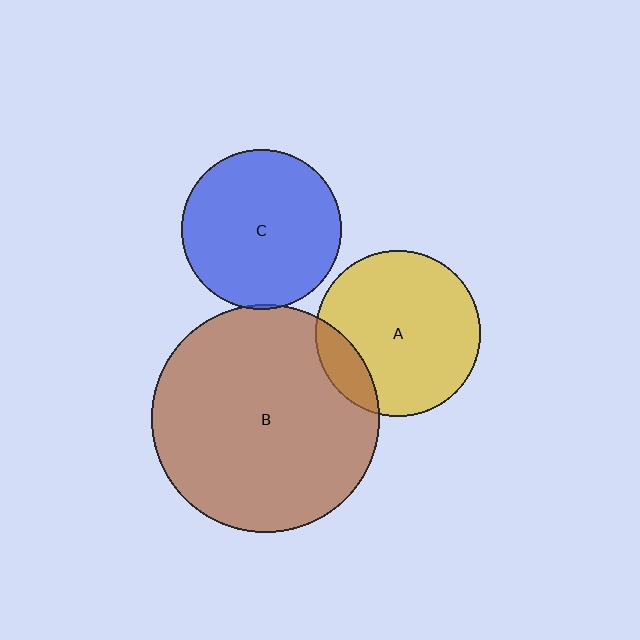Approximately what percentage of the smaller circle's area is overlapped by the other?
Approximately 15%.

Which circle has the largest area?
Circle B (brown).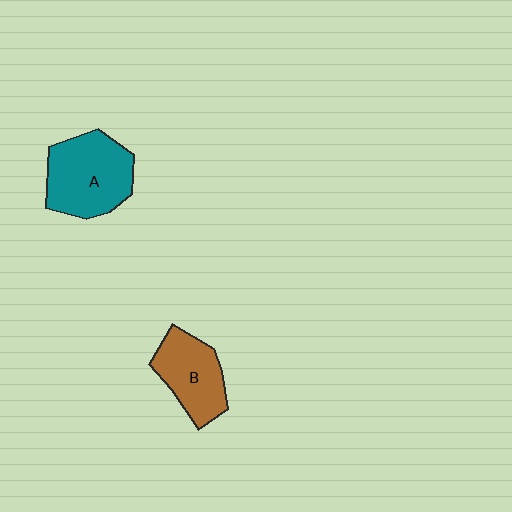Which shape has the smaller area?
Shape B (brown).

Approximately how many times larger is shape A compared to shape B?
Approximately 1.3 times.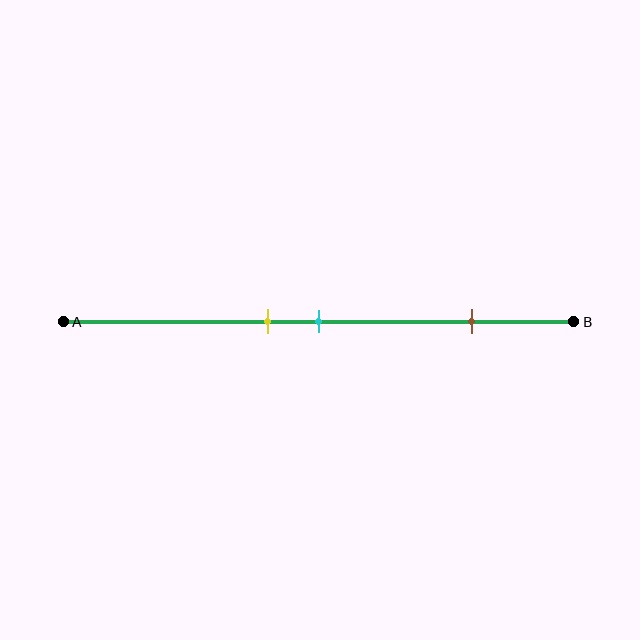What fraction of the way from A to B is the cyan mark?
The cyan mark is approximately 50% (0.5) of the way from A to B.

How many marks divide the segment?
There are 3 marks dividing the segment.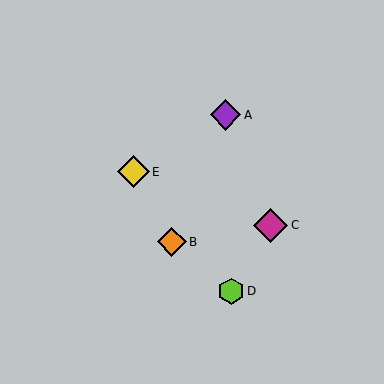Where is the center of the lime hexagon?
The center of the lime hexagon is at (232, 291).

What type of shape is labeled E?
Shape E is a yellow diamond.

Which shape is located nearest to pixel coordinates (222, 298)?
The lime hexagon (labeled D) at (232, 291) is nearest to that location.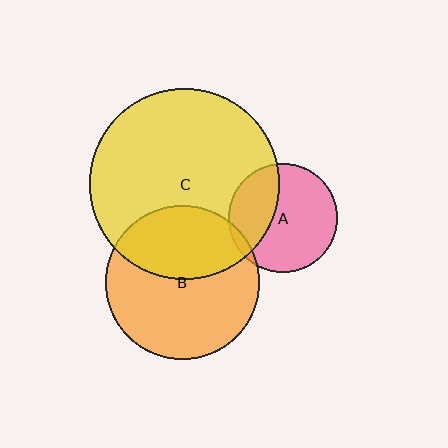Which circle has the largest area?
Circle C (yellow).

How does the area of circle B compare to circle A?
Approximately 2.0 times.